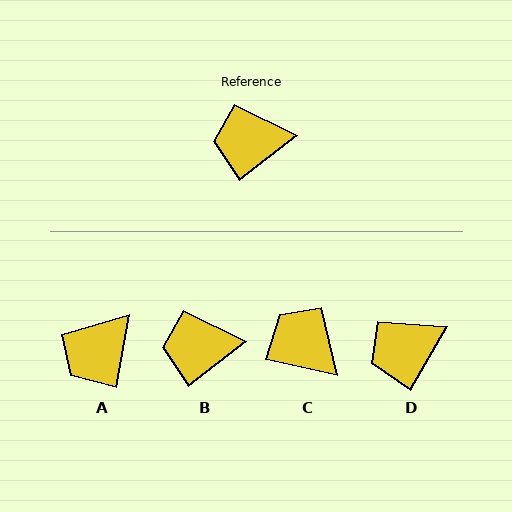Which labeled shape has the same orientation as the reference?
B.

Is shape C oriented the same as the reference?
No, it is off by about 51 degrees.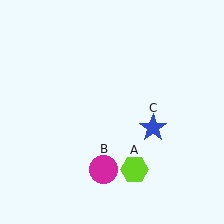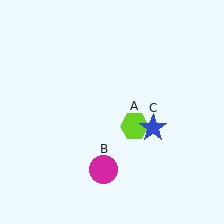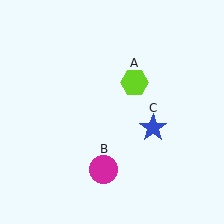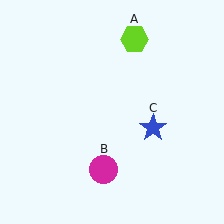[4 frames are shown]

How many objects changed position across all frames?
1 object changed position: lime hexagon (object A).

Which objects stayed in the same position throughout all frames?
Magenta circle (object B) and blue star (object C) remained stationary.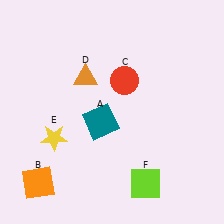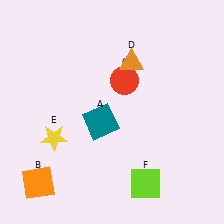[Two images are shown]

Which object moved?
The orange triangle (D) moved right.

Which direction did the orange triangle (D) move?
The orange triangle (D) moved right.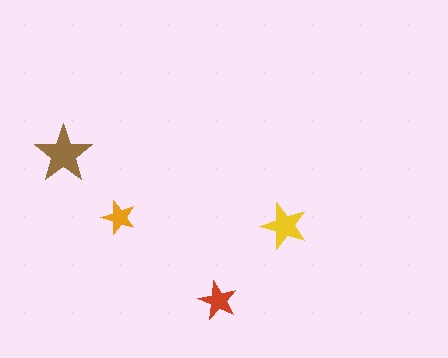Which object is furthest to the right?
The yellow star is rightmost.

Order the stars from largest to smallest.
the brown one, the yellow one, the red one, the orange one.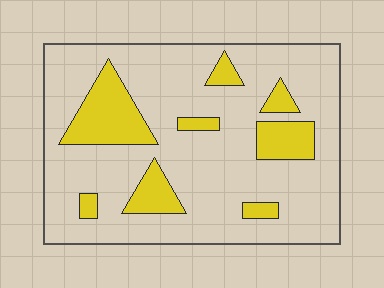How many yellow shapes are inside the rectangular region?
8.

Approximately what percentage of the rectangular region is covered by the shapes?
Approximately 20%.